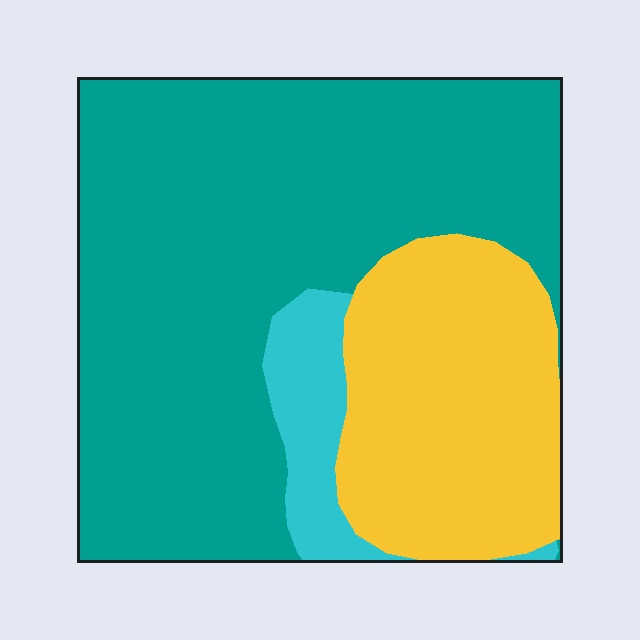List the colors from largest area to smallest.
From largest to smallest: teal, yellow, cyan.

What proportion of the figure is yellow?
Yellow takes up about one quarter (1/4) of the figure.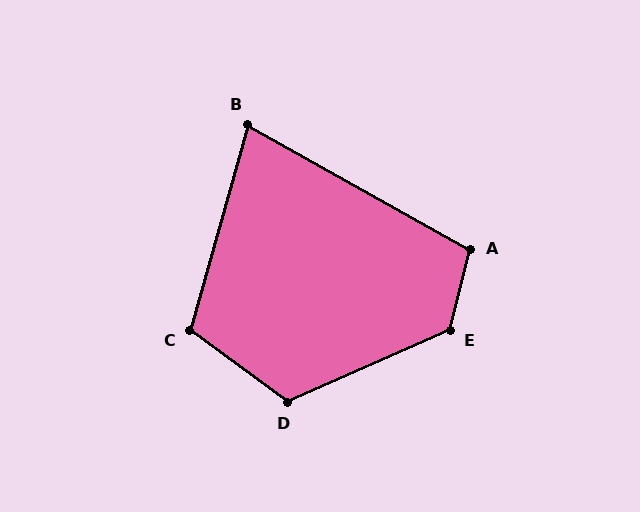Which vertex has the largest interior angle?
E, at approximately 128 degrees.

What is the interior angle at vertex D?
Approximately 120 degrees (obtuse).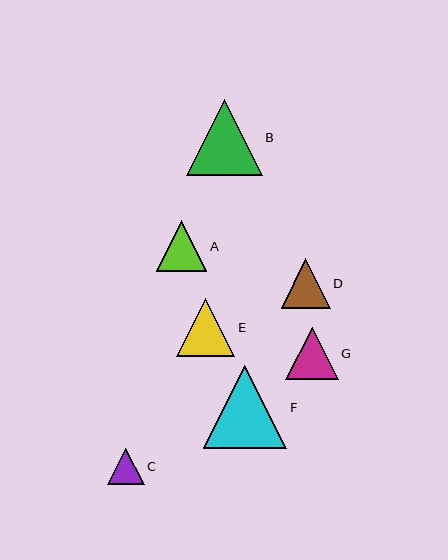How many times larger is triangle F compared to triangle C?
Triangle F is approximately 2.3 times the size of triangle C.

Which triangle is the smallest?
Triangle C is the smallest with a size of approximately 36 pixels.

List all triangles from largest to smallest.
From largest to smallest: F, B, E, G, A, D, C.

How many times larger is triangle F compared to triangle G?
Triangle F is approximately 1.6 times the size of triangle G.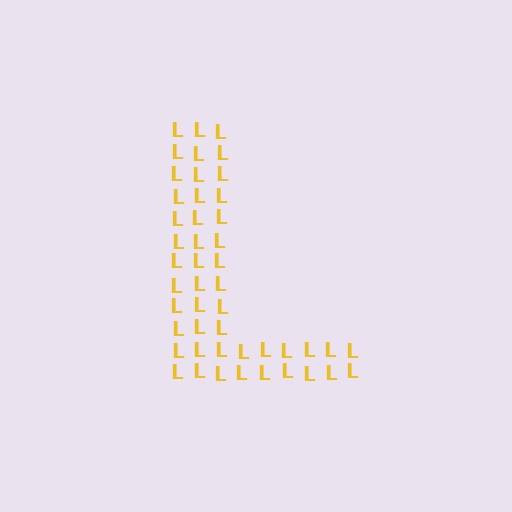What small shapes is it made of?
It is made of small letter L's.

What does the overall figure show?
The overall figure shows the letter L.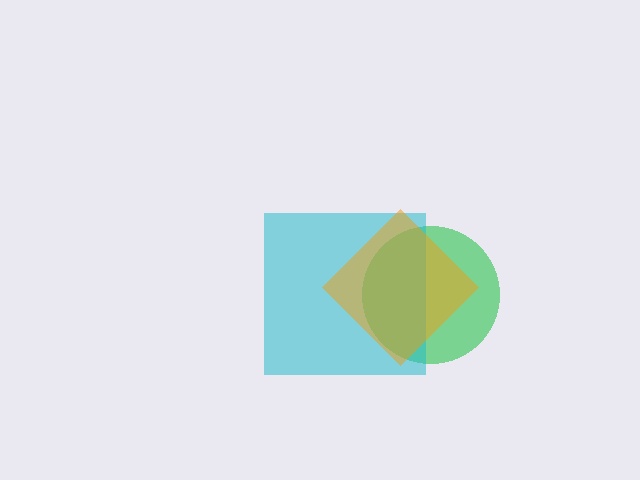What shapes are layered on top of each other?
The layered shapes are: a green circle, a cyan square, an orange diamond.